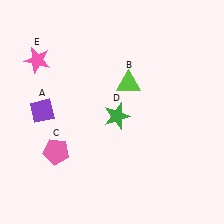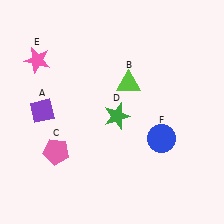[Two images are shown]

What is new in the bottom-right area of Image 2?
A blue circle (F) was added in the bottom-right area of Image 2.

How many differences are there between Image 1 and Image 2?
There is 1 difference between the two images.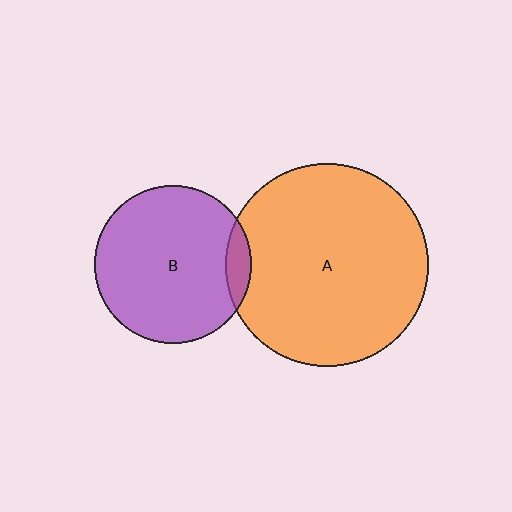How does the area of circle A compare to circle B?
Approximately 1.7 times.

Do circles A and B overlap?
Yes.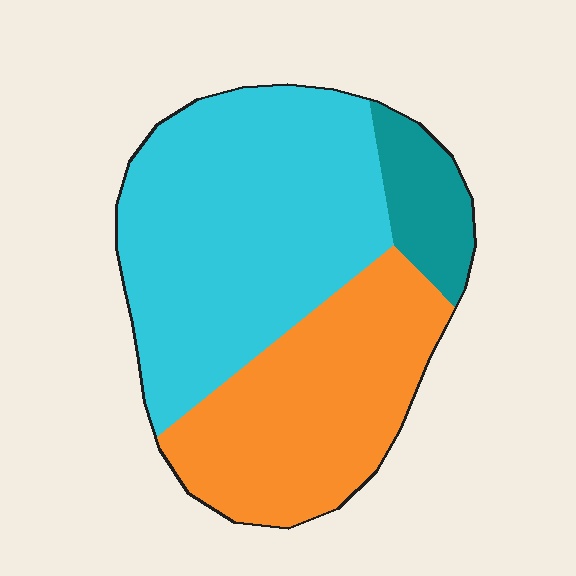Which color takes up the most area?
Cyan, at roughly 55%.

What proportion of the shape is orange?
Orange covers about 35% of the shape.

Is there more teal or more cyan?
Cyan.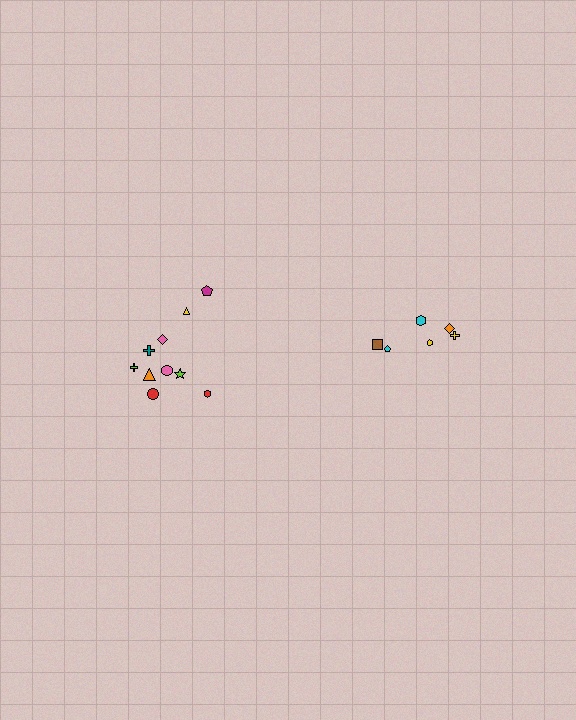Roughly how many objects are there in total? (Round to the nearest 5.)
Roughly 15 objects in total.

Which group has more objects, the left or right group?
The left group.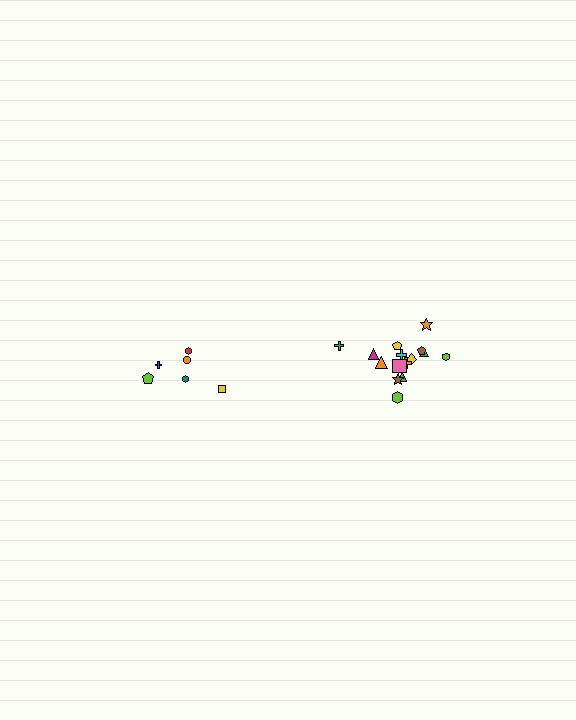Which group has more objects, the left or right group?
The right group.